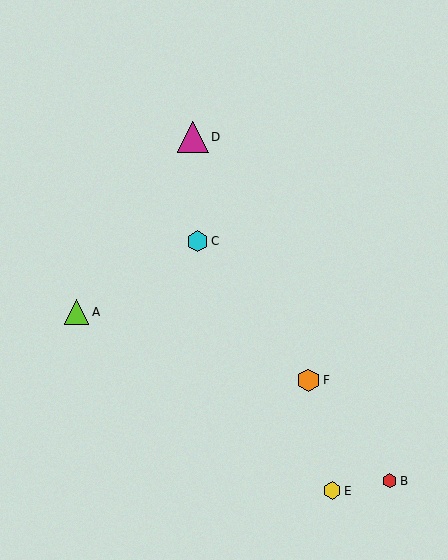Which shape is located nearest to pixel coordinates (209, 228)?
The cyan hexagon (labeled C) at (198, 241) is nearest to that location.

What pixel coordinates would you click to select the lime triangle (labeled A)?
Click at (76, 312) to select the lime triangle A.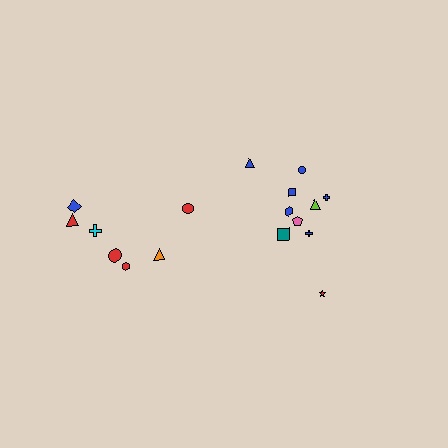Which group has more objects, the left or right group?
The right group.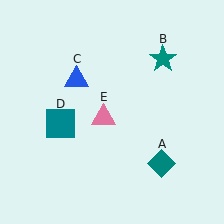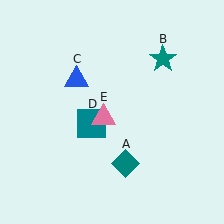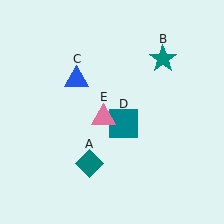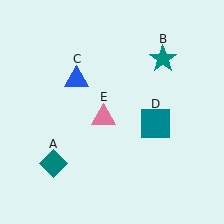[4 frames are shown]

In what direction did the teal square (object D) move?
The teal square (object D) moved right.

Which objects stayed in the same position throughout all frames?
Teal star (object B) and blue triangle (object C) and pink triangle (object E) remained stationary.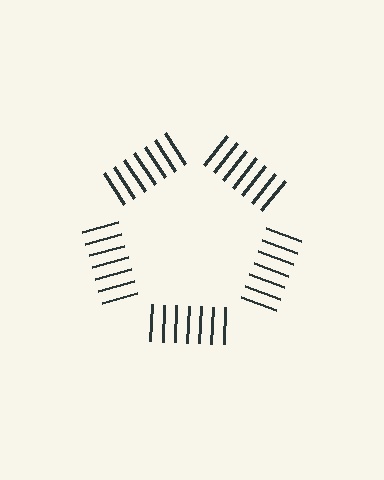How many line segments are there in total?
35 — 7 along each of the 5 edges.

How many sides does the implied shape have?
5 sides — the line-ends trace a pentagon.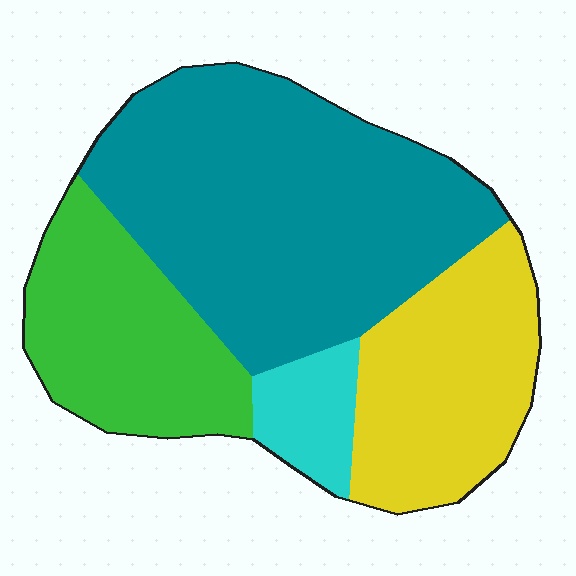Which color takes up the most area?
Teal, at roughly 50%.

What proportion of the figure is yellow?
Yellow takes up between a sixth and a third of the figure.